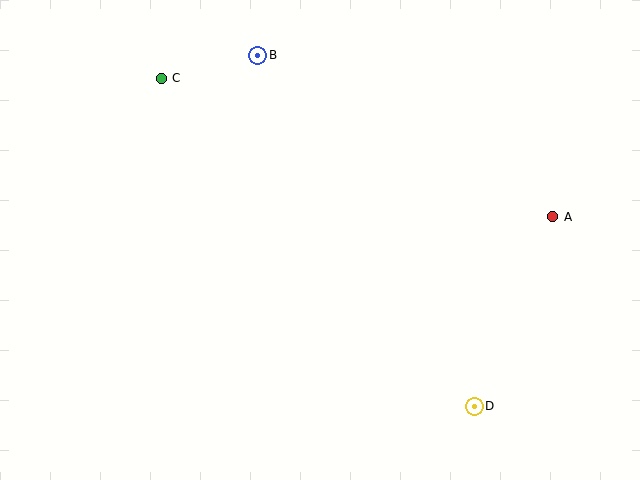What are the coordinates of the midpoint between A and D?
The midpoint between A and D is at (514, 311).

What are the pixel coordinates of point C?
Point C is at (161, 78).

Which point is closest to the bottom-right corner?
Point D is closest to the bottom-right corner.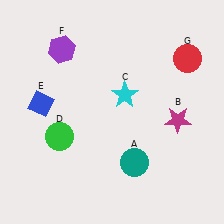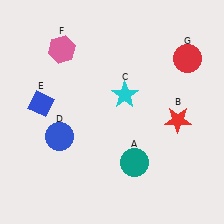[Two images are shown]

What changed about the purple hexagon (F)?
In Image 1, F is purple. In Image 2, it changed to pink.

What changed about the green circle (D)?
In Image 1, D is green. In Image 2, it changed to blue.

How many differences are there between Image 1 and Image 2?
There are 3 differences between the two images.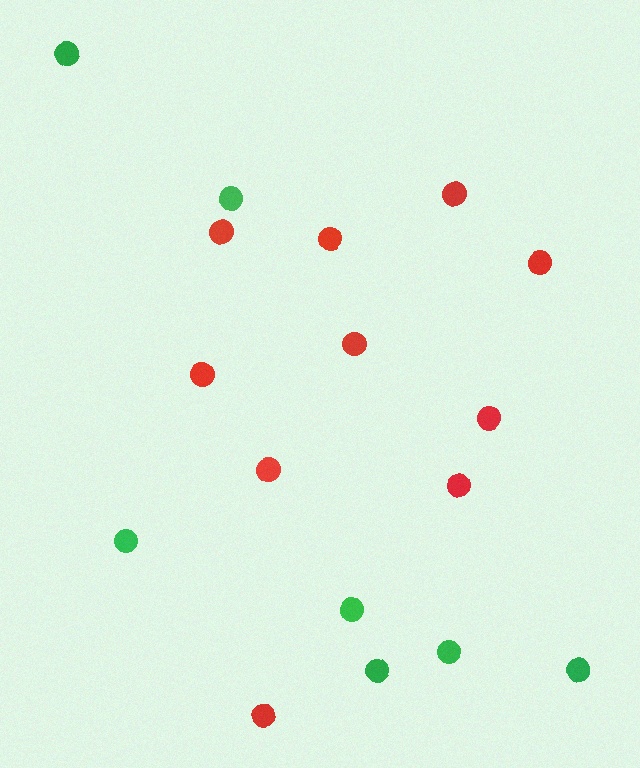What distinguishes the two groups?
There are 2 groups: one group of red circles (10) and one group of green circles (7).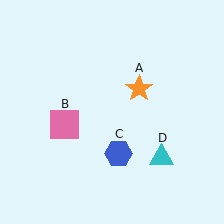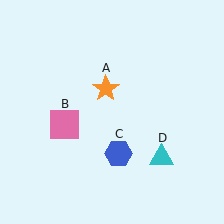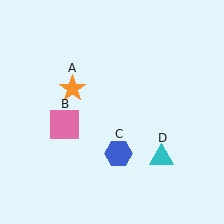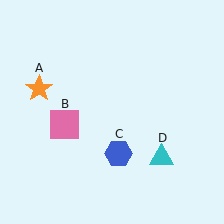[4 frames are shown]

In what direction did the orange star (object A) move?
The orange star (object A) moved left.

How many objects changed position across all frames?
1 object changed position: orange star (object A).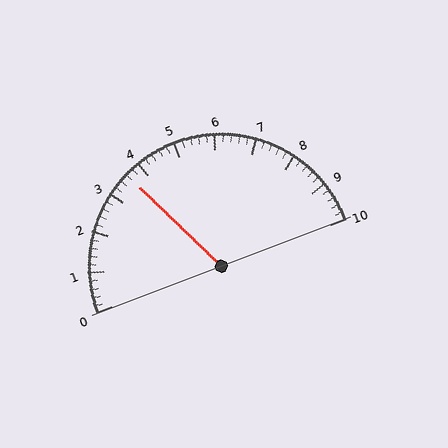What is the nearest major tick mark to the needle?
The nearest major tick mark is 4.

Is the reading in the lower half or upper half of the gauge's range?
The reading is in the lower half of the range (0 to 10).